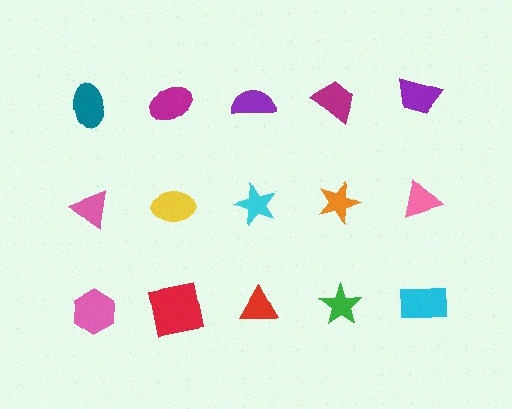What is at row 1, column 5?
A purple trapezoid.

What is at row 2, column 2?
A yellow ellipse.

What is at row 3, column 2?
A red square.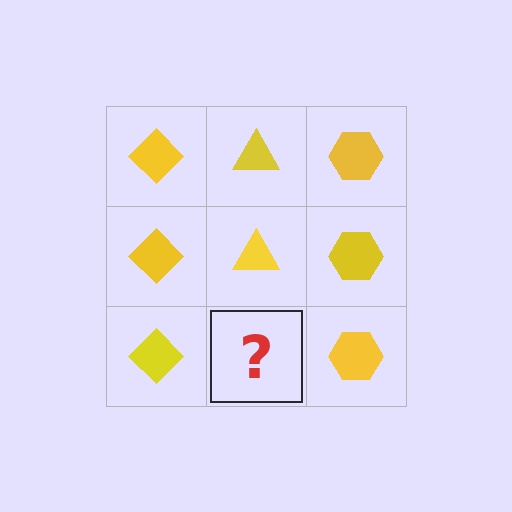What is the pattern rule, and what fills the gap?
The rule is that each column has a consistent shape. The gap should be filled with a yellow triangle.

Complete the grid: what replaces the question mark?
The question mark should be replaced with a yellow triangle.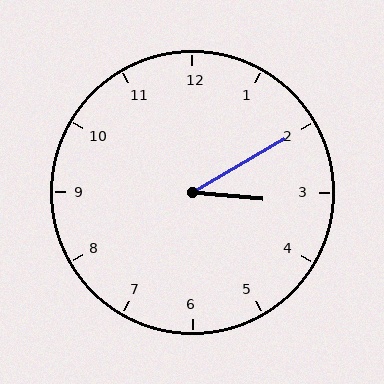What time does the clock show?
3:10.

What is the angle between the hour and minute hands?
Approximately 35 degrees.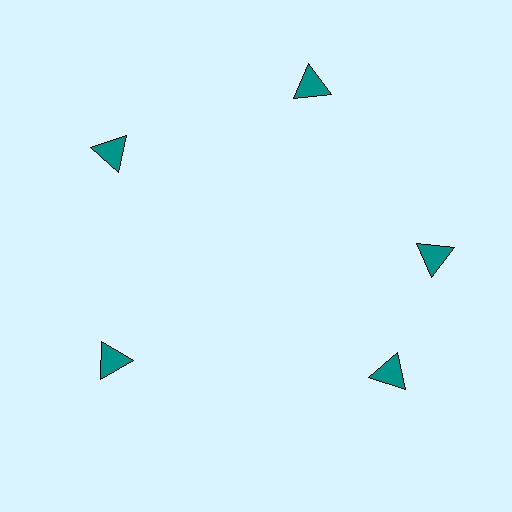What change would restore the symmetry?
The symmetry would be restored by rotating it back into even spacing with its neighbors so that all 5 triangles sit at equal angles and equal distance from the center.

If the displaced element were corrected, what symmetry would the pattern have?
It would have 5-fold rotational symmetry — the pattern would map onto itself every 72 degrees.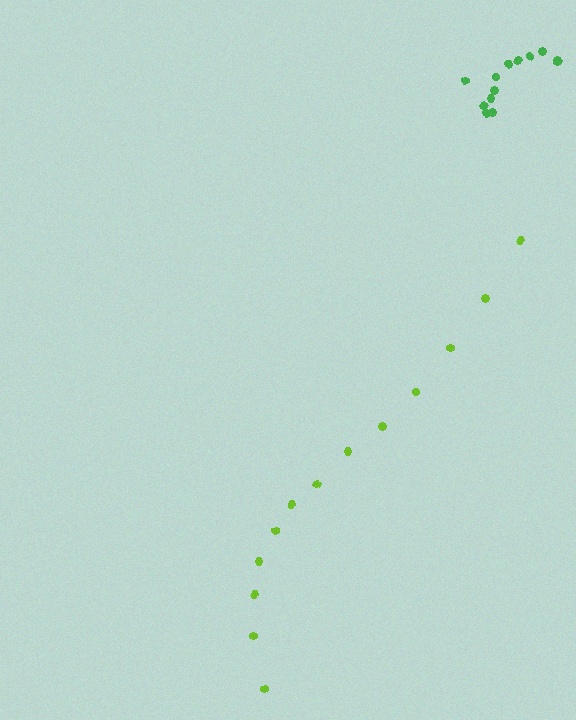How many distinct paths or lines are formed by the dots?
There are 2 distinct paths.